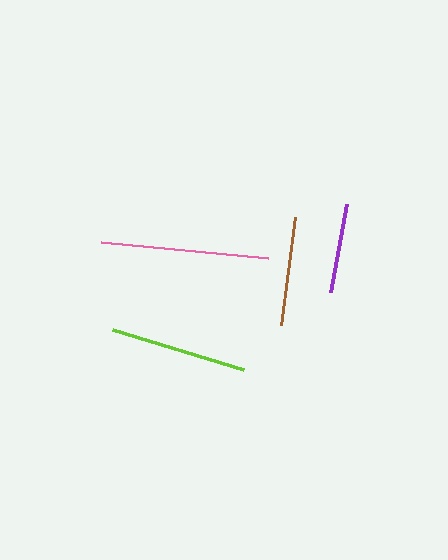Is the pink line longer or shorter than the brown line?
The pink line is longer than the brown line.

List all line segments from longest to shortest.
From longest to shortest: pink, lime, brown, purple.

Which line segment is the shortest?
The purple line is the shortest at approximately 90 pixels.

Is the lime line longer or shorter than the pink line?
The pink line is longer than the lime line.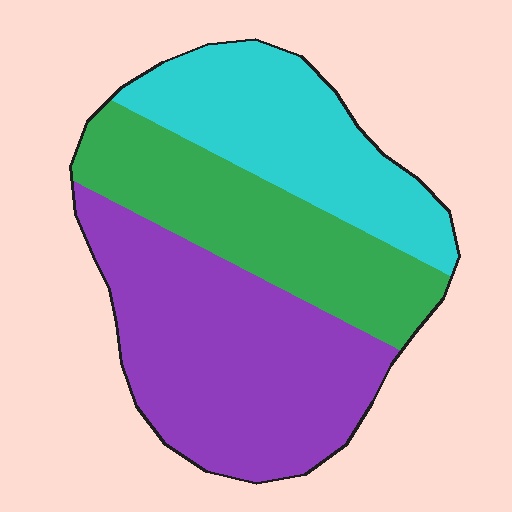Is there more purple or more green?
Purple.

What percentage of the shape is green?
Green covers about 30% of the shape.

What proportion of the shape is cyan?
Cyan covers about 30% of the shape.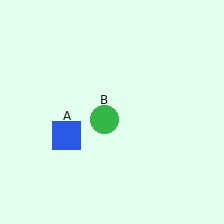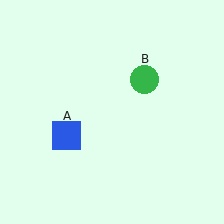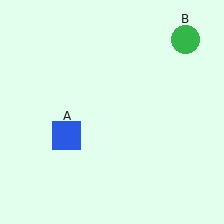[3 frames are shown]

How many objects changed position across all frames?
1 object changed position: green circle (object B).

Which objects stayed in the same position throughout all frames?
Blue square (object A) remained stationary.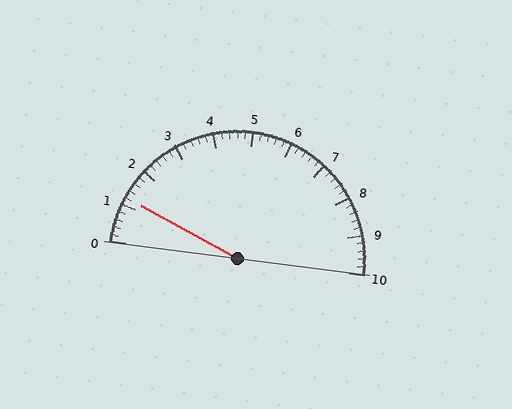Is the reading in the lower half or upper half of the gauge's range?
The reading is in the lower half of the range (0 to 10).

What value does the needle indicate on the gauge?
The needle indicates approximately 1.2.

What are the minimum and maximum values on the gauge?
The gauge ranges from 0 to 10.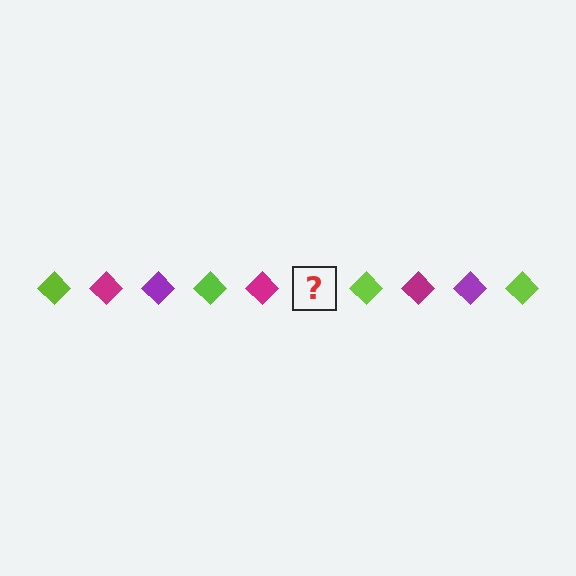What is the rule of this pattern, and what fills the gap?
The rule is that the pattern cycles through lime, magenta, purple diamonds. The gap should be filled with a purple diamond.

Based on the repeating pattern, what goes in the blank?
The blank should be a purple diamond.